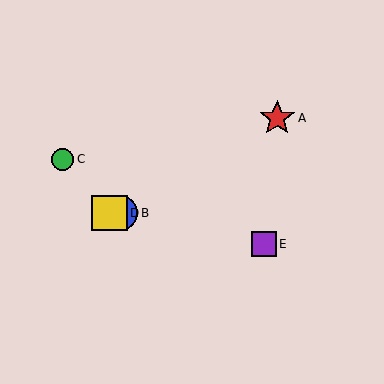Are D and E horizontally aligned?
No, D is at y≈213 and E is at y≈244.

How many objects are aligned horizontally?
2 objects (B, D) are aligned horizontally.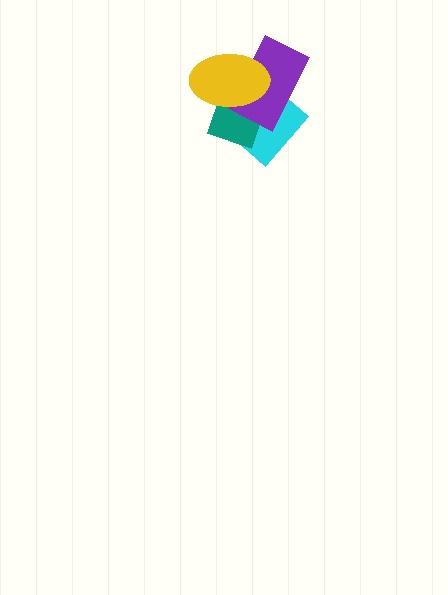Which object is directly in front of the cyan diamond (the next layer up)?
The teal diamond is directly in front of the cyan diamond.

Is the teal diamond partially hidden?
Yes, it is partially covered by another shape.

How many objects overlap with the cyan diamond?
3 objects overlap with the cyan diamond.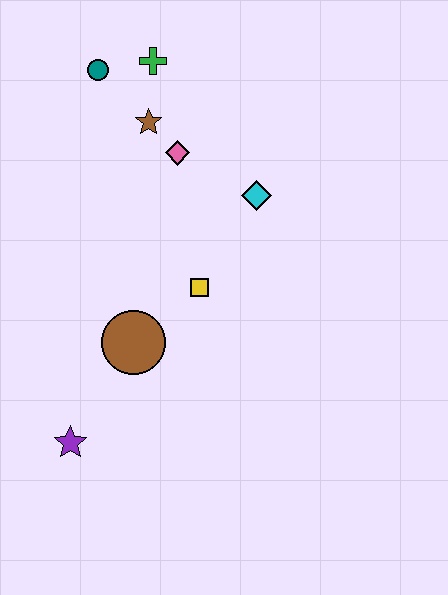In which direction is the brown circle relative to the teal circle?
The brown circle is below the teal circle.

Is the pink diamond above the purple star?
Yes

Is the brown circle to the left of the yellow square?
Yes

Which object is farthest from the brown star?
The purple star is farthest from the brown star.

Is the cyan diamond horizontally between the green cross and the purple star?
No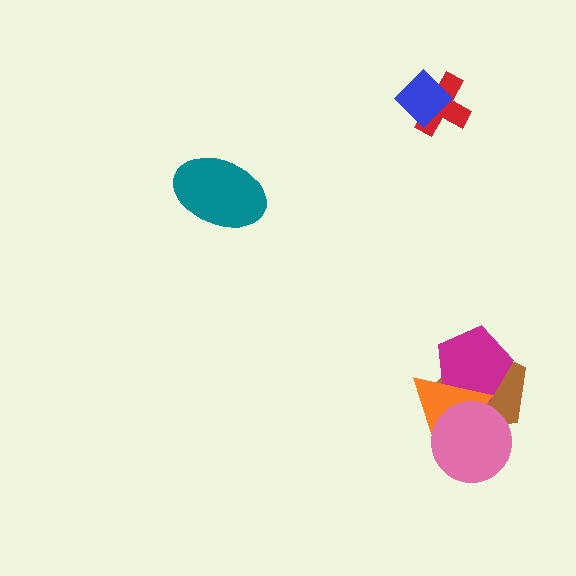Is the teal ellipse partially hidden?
No, no other shape covers it.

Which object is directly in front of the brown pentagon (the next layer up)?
The magenta pentagon is directly in front of the brown pentagon.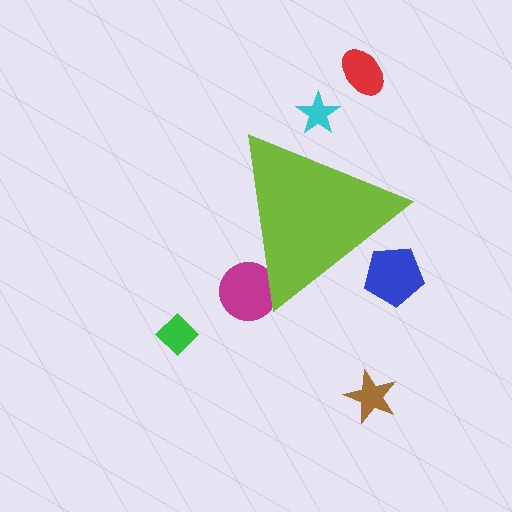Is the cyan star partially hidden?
Yes, the cyan star is partially hidden behind the lime triangle.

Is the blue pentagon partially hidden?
Yes, the blue pentagon is partially hidden behind the lime triangle.